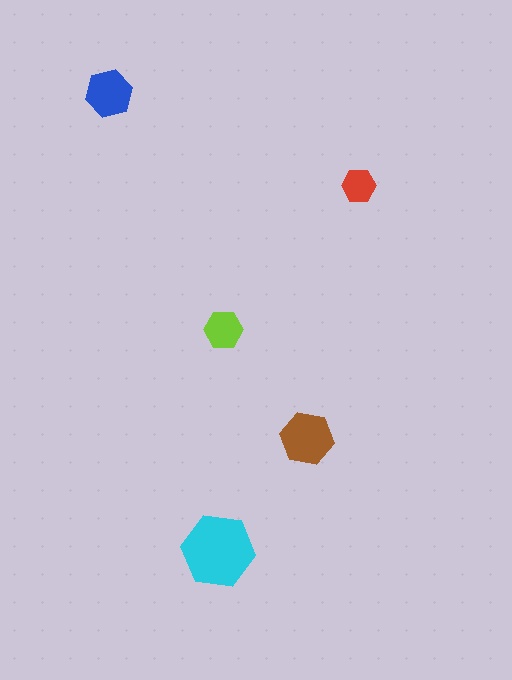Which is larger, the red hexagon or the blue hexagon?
The blue one.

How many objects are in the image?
There are 5 objects in the image.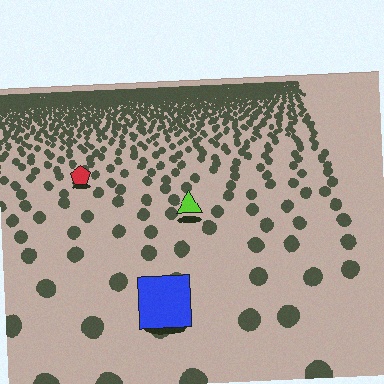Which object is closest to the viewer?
The blue square is closest. The texture marks near it are larger and more spread out.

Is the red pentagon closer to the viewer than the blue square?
No. The blue square is closer — you can tell from the texture gradient: the ground texture is coarser near it.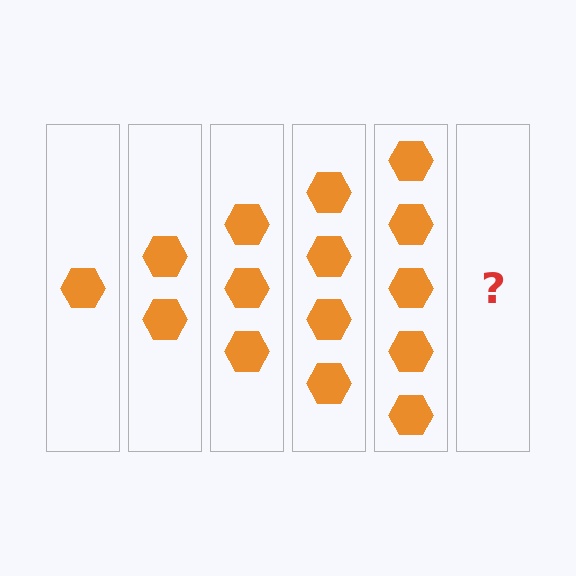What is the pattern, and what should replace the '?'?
The pattern is that each step adds one more hexagon. The '?' should be 6 hexagons.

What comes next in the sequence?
The next element should be 6 hexagons.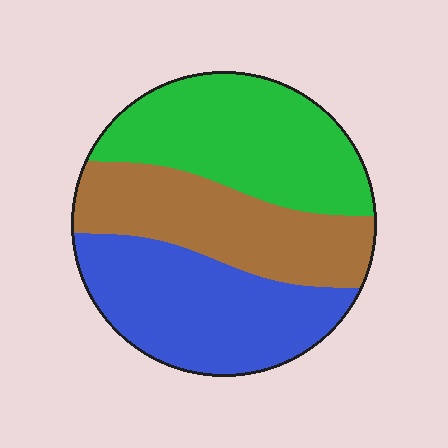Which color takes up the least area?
Brown, at roughly 30%.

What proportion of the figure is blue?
Blue covers around 35% of the figure.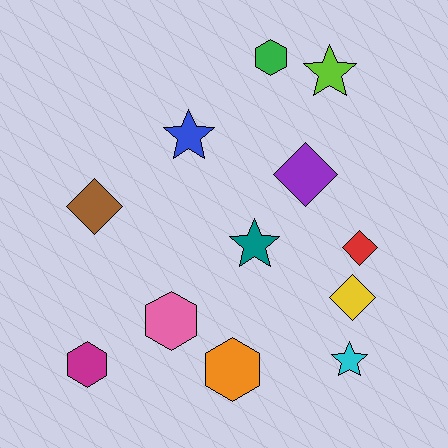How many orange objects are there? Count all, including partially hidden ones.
There is 1 orange object.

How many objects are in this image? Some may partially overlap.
There are 12 objects.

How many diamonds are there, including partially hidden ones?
There are 4 diamonds.